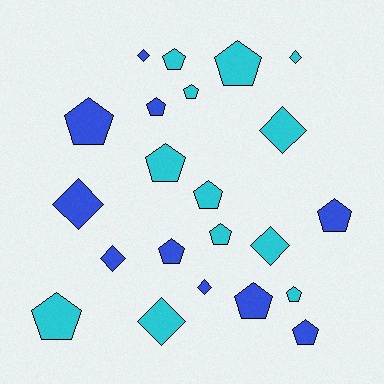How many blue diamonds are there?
There are 4 blue diamonds.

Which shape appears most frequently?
Pentagon, with 14 objects.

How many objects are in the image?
There are 22 objects.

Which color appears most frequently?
Cyan, with 12 objects.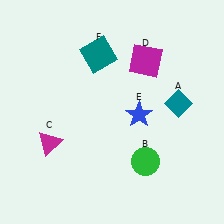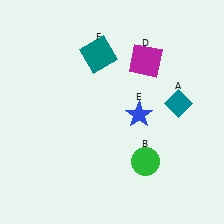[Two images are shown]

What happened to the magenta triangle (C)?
The magenta triangle (C) was removed in Image 2. It was in the bottom-left area of Image 1.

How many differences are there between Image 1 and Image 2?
There is 1 difference between the two images.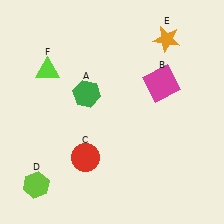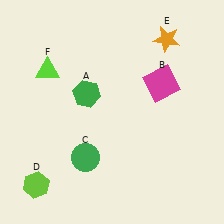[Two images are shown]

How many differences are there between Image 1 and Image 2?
There is 1 difference between the two images.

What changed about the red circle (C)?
In Image 1, C is red. In Image 2, it changed to green.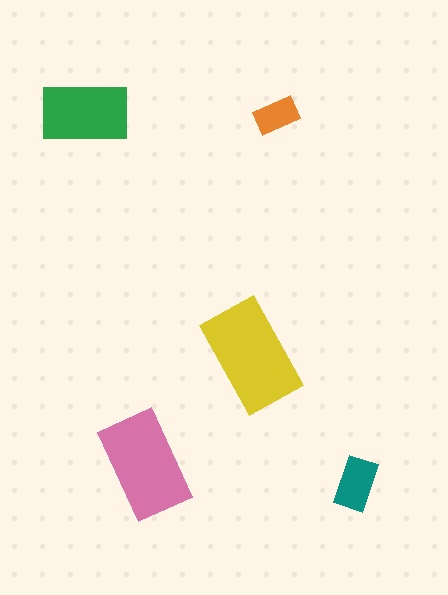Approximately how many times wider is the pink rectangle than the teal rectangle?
About 2 times wider.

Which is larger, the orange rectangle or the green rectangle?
The green one.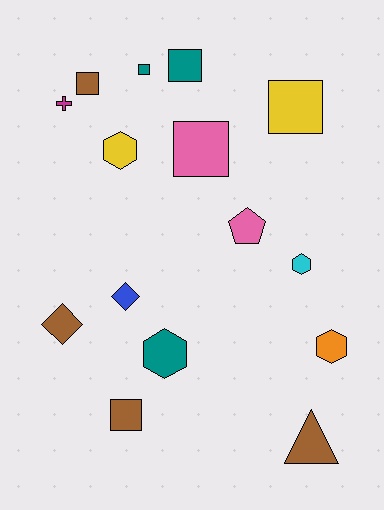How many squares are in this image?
There are 6 squares.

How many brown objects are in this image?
There are 4 brown objects.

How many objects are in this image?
There are 15 objects.